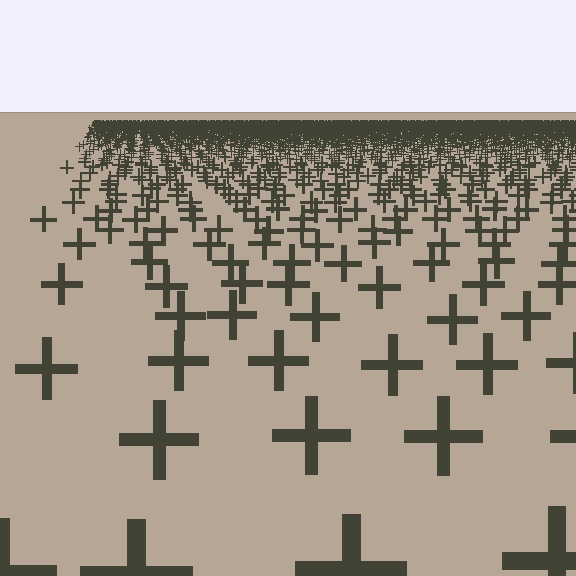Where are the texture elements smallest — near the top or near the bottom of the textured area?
Near the top.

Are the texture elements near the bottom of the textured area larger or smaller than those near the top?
Larger. Near the bottom, elements are closer to the viewer and appear at a bigger on-screen size.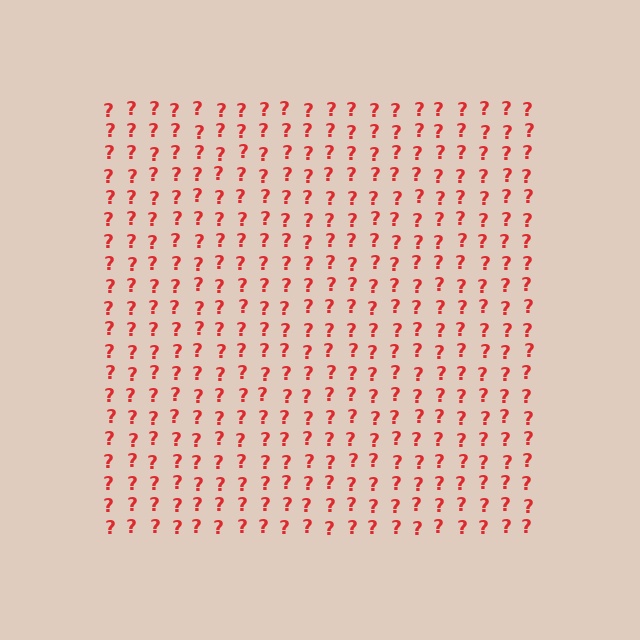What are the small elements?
The small elements are question marks.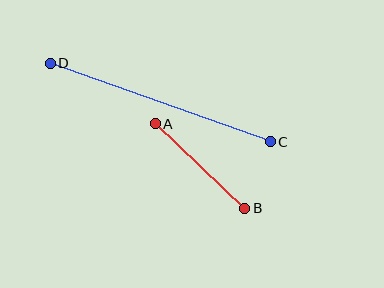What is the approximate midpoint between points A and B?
The midpoint is at approximately (200, 166) pixels.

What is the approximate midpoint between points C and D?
The midpoint is at approximately (160, 102) pixels.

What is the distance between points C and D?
The distance is approximately 233 pixels.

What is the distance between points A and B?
The distance is approximately 123 pixels.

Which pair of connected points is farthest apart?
Points C and D are farthest apart.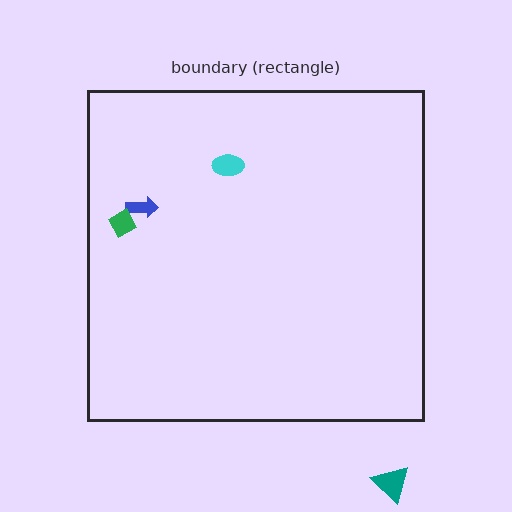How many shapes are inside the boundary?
3 inside, 1 outside.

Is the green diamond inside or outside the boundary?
Inside.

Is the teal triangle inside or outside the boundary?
Outside.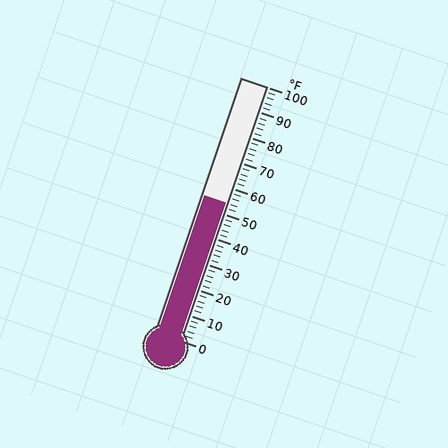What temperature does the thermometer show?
The thermometer shows approximately 54°F.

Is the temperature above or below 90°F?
The temperature is below 90°F.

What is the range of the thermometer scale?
The thermometer scale ranges from 0°F to 100°F.